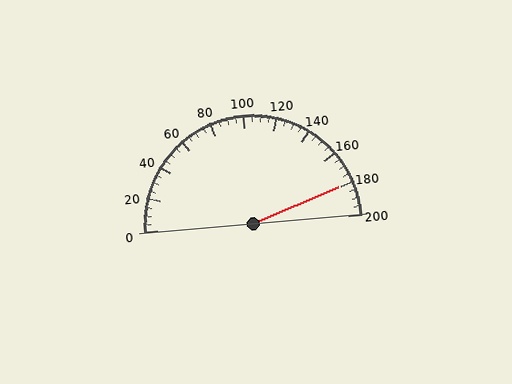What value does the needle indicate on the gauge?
The needle indicates approximately 180.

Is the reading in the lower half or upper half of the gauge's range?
The reading is in the upper half of the range (0 to 200).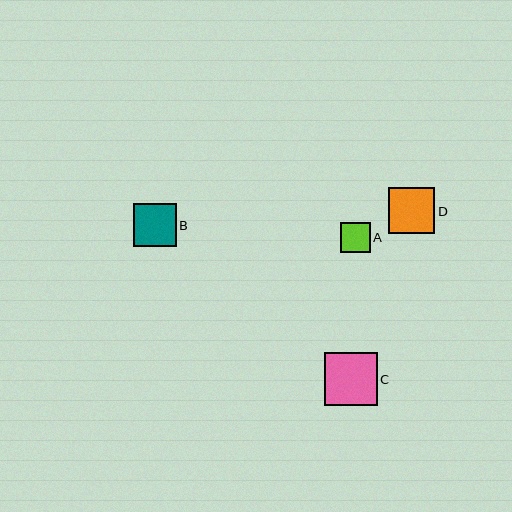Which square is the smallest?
Square A is the smallest with a size of approximately 30 pixels.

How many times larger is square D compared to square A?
Square D is approximately 1.5 times the size of square A.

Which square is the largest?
Square C is the largest with a size of approximately 53 pixels.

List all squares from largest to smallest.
From largest to smallest: C, D, B, A.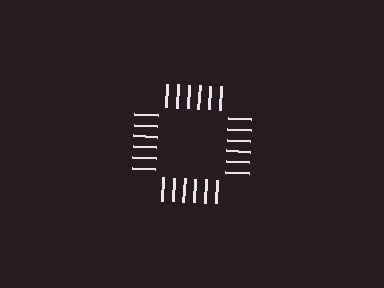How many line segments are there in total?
24 — 6 along each of the 4 edges.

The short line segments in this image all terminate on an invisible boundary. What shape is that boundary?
An illusory square — the line segments terminate on its edges but no continuous stroke is drawn.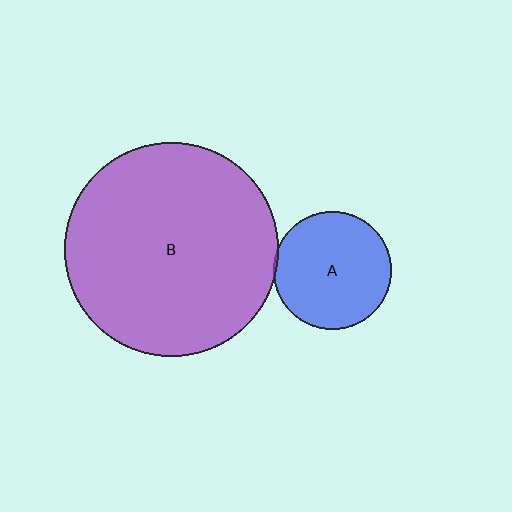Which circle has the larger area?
Circle B (purple).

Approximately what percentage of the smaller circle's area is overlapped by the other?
Approximately 5%.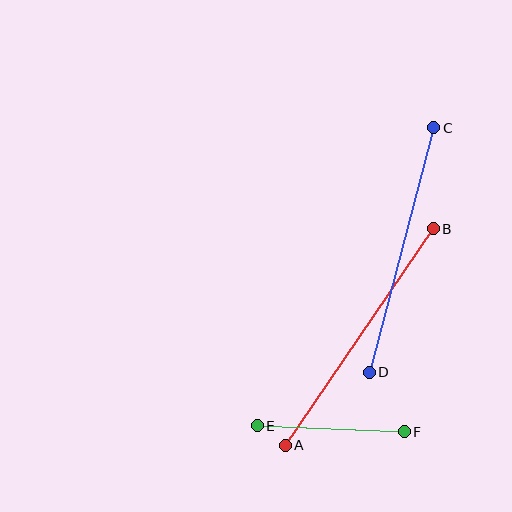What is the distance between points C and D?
The distance is approximately 253 pixels.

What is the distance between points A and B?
The distance is approximately 262 pixels.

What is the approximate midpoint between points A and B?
The midpoint is at approximately (359, 337) pixels.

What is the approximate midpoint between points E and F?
The midpoint is at approximately (331, 429) pixels.